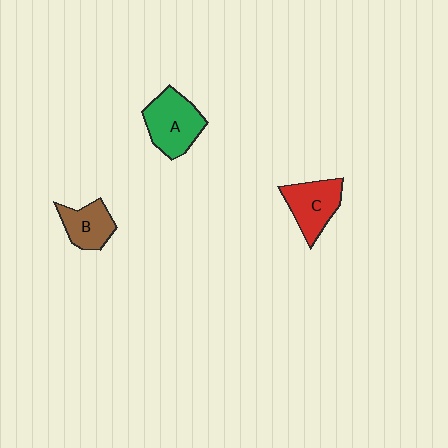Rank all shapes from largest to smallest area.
From largest to smallest: A (green), C (red), B (brown).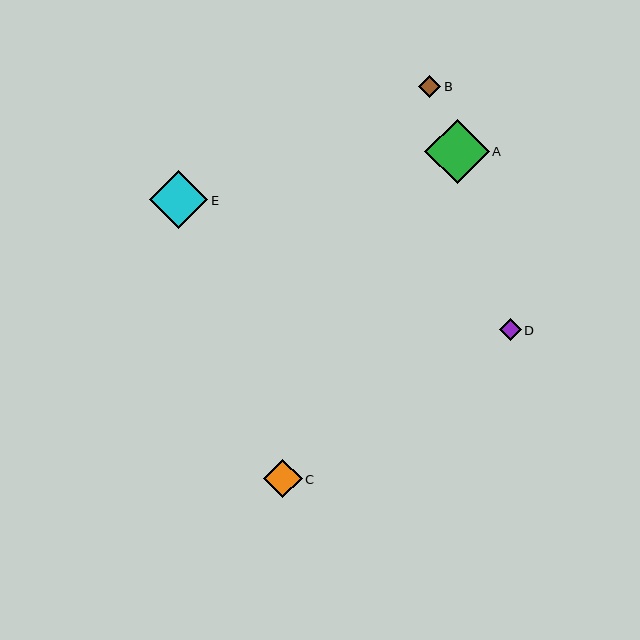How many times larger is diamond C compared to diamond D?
Diamond C is approximately 1.8 times the size of diamond D.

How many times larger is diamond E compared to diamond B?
Diamond E is approximately 2.6 times the size of diamond B.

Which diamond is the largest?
Diamond A is the largest with a size of approximately 64 pixels.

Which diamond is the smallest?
Diamond D is the smallest with a size of approximately 22 pixels.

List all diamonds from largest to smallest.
From largest to smallest: A, E, C, B, D.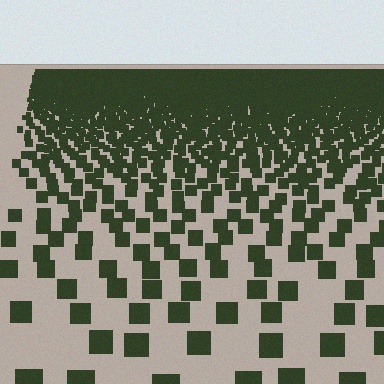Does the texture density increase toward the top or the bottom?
Density increases toward the top.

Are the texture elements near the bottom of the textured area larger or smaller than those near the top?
Larger. Near the bottom, elements are closer to the viewer and appear at a bigger on-screen size.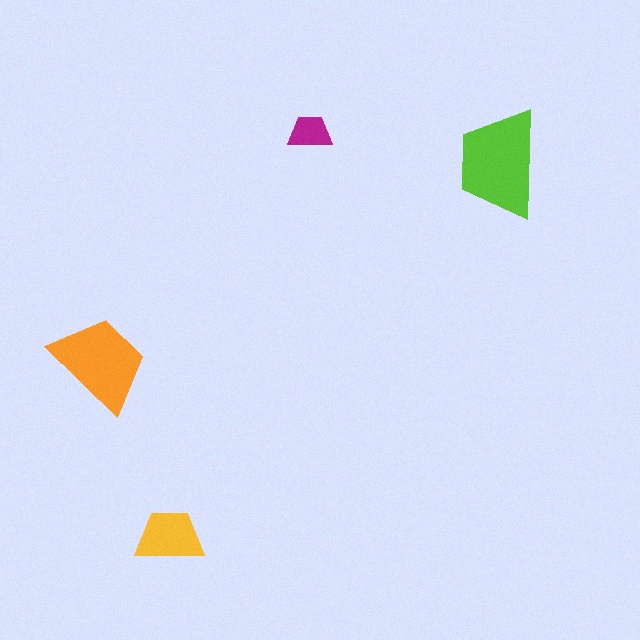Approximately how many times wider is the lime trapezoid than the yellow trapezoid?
About 1.5 times wider.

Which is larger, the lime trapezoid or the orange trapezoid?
The lime one.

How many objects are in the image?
There are 4 objects in the image.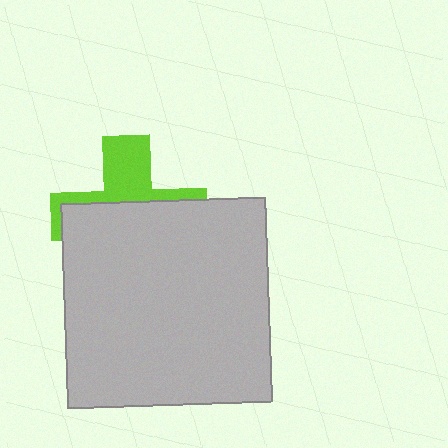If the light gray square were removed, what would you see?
You would see the complete lime cross.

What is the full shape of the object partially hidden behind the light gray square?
The partially hidden object is a lime cross.